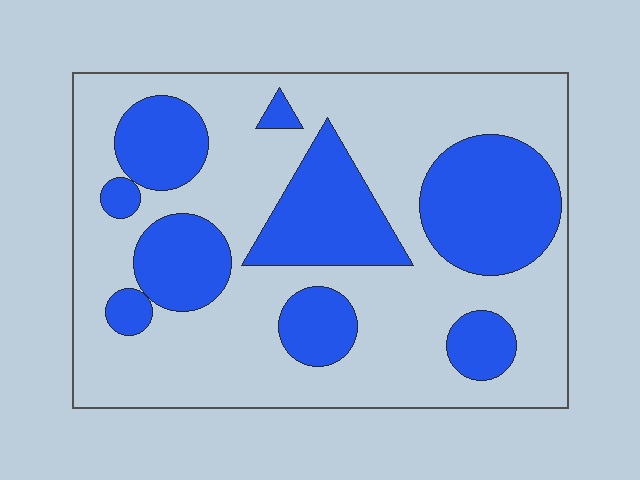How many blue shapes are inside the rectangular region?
9.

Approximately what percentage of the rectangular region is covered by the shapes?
Approximately 35%.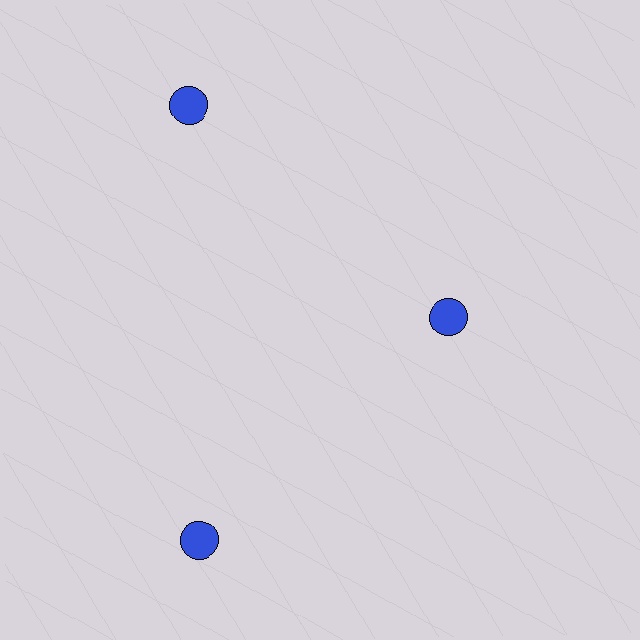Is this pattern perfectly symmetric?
No. The 3 blue circles are arranged in a ring, but one element near the 3 o'clock position is pulled inward toward the center, breaking the 3-fold rotational symmetry.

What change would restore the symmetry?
The symmetry would be restored by moving it outward, back onto the ring so that all 3 circles sit at equal angles and equal distance from the center.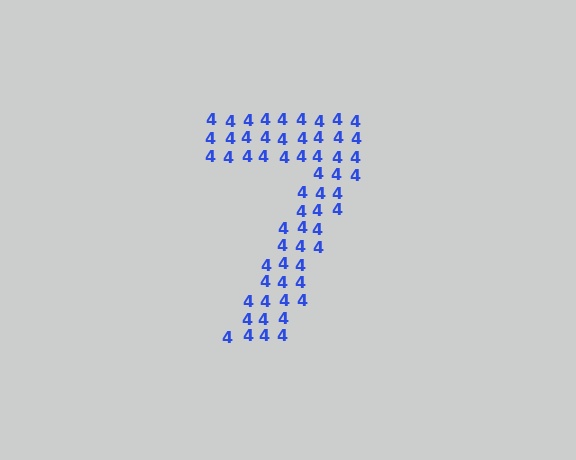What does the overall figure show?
The overall figure shows the digit 7.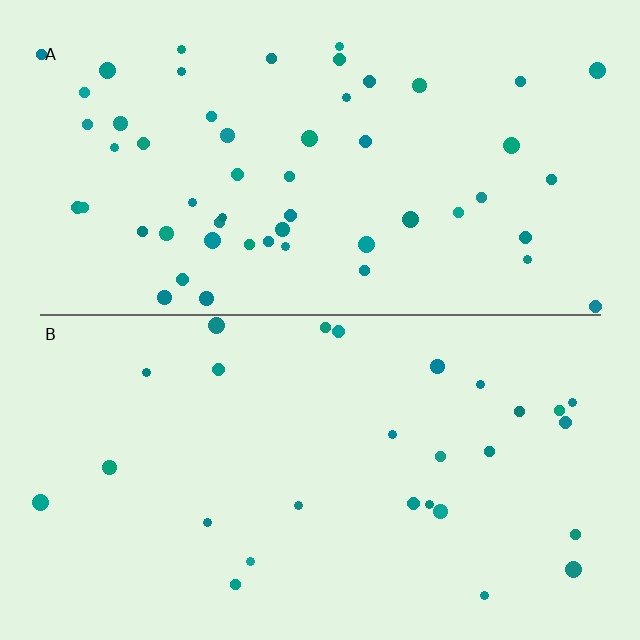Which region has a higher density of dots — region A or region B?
A (the top).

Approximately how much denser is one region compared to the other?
Approximately 2.0× — region A over region B.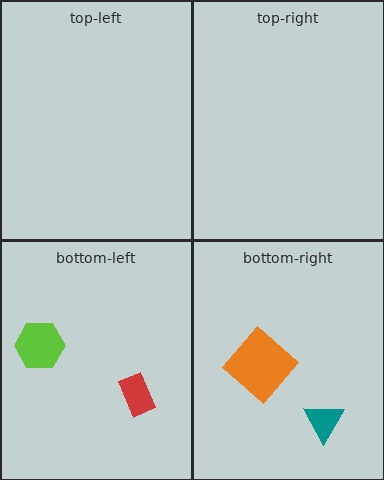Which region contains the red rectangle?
The bottom-left region.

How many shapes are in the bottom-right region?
2.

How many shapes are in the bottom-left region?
2.